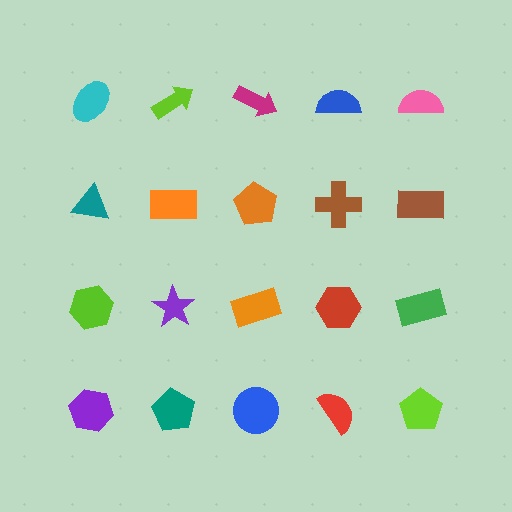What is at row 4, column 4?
A red semicircle.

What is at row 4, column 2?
A teal pentagon.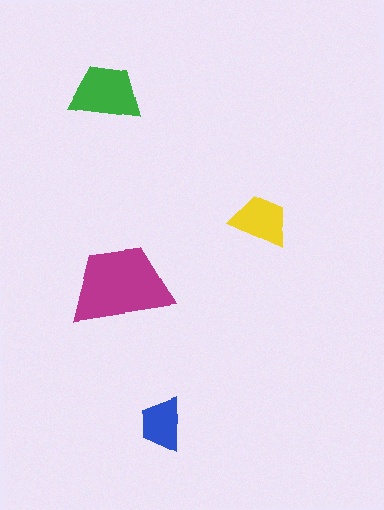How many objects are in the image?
There are 4 objects in the image.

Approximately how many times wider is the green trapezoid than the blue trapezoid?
About 1.5 times wider.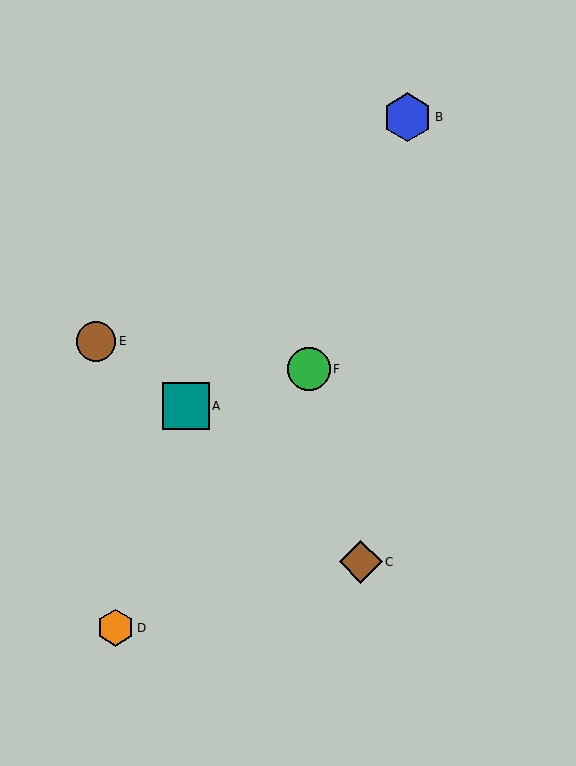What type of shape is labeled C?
Shape C is a brown diamond.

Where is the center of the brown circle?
The center of the brown circle is at (96, 341).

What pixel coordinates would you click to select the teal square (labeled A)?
Click at (186, 406) to select the teal square A.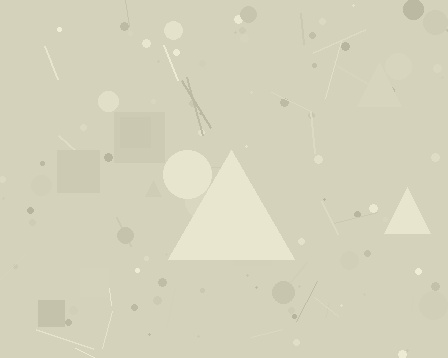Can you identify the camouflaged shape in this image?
The camouflaged shape is a triangle.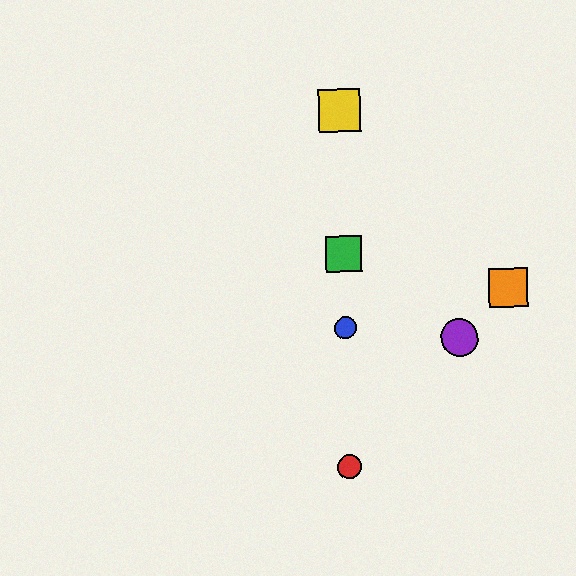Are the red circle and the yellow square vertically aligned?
Yes, both are at x≈349.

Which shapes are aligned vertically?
The red circle, the blue circle, the green square, the yellow square are aligned vertically.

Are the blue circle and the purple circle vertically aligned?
No, the blue circle is at x≈346 and the purple circle is at x≈459.